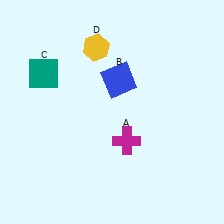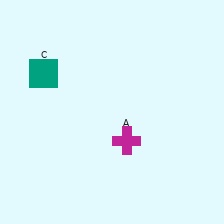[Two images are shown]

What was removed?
The yellow hexagon (D), the blue square (B) were removed in Image 2.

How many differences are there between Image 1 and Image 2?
There are 2 differences between the two images.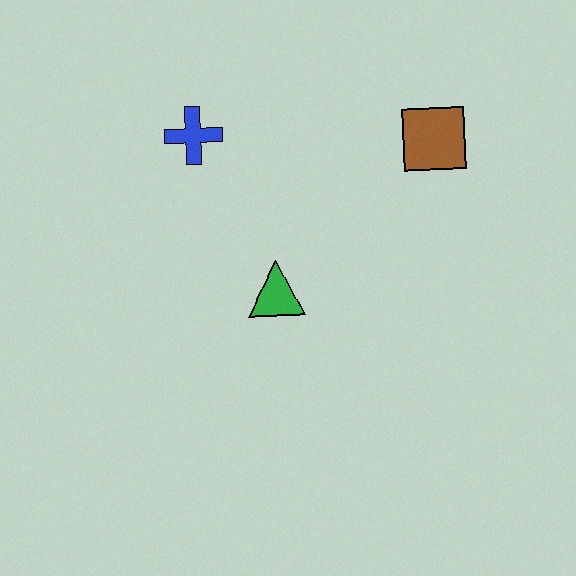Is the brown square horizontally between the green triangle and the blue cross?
No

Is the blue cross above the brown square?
Yes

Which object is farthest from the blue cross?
The brown square is farthest from the blue cross.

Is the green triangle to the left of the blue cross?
No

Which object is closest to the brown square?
The green triangle is closest to the brown square.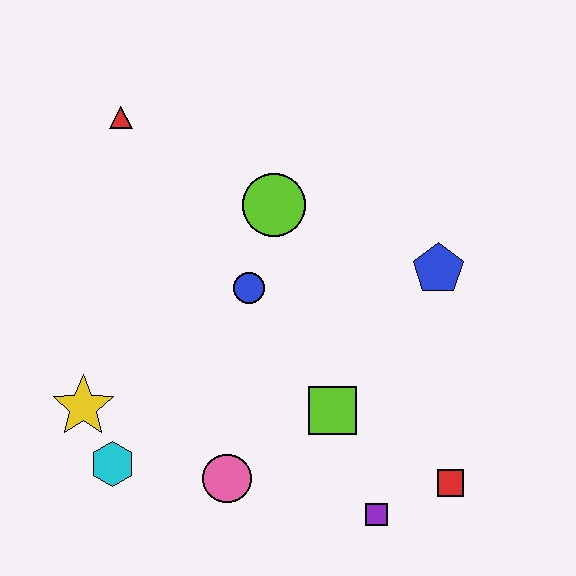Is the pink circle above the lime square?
No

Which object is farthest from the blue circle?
The red square is farthest from the blue circle.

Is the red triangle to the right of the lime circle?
No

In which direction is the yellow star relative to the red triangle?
The yellow star is below the red triangle.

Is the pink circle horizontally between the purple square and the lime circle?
No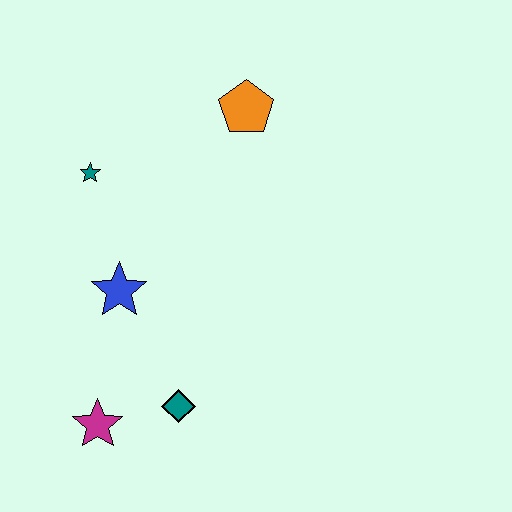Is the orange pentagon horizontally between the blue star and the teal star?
No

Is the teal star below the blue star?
No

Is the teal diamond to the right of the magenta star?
Yes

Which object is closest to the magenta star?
The teal diamond is closest to the magenta star.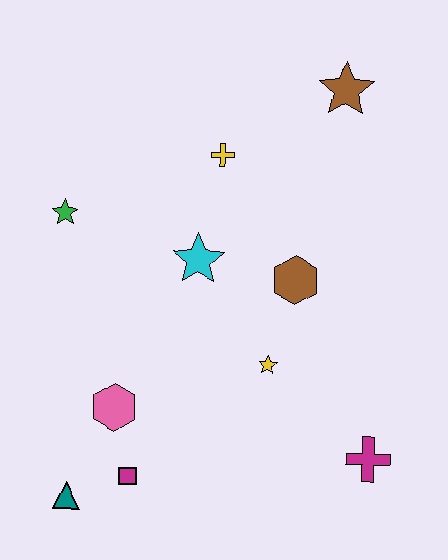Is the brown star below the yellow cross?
No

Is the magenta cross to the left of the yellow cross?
No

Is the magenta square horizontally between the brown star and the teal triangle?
Yes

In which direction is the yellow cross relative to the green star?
The yellow cross is to the right of the green star.